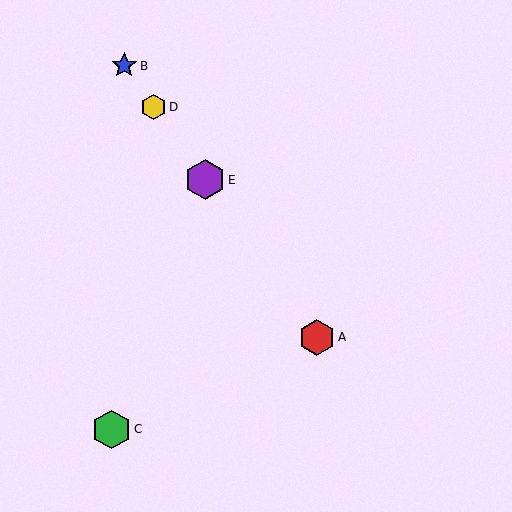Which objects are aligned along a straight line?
Objects A, B, D, E are aligned along a straight line.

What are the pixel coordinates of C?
Object C is at (111, 429).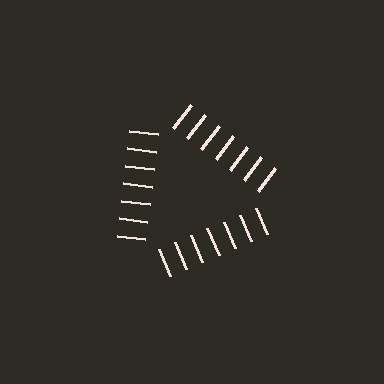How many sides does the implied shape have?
3 sides — the line-ends trace a triangle.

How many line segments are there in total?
21 — 7 along each of the 3 edges.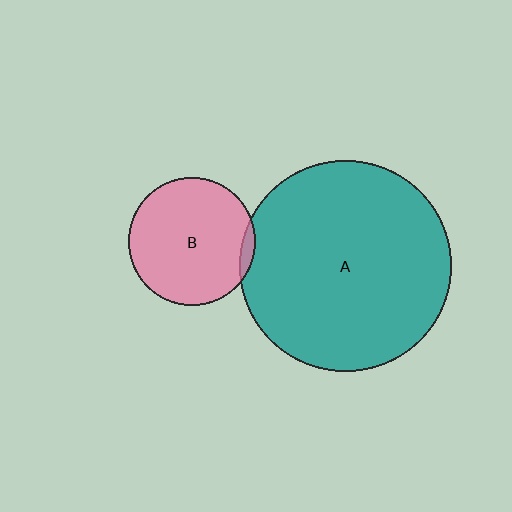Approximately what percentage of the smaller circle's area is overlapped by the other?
Approximately 5%.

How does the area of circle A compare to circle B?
Approximately 2.8 times.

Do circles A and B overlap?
Yes.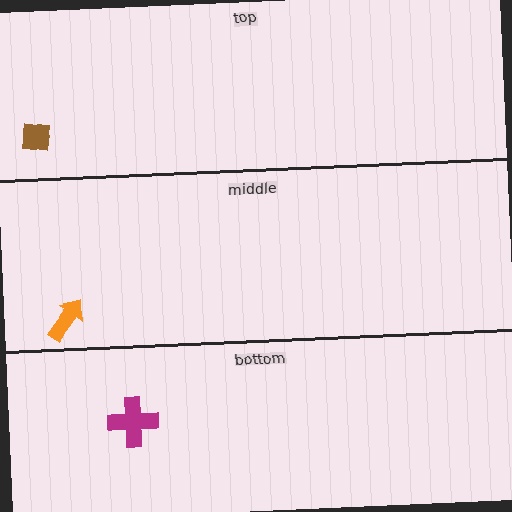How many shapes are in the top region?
1.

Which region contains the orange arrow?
The middle region.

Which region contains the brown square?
The top region.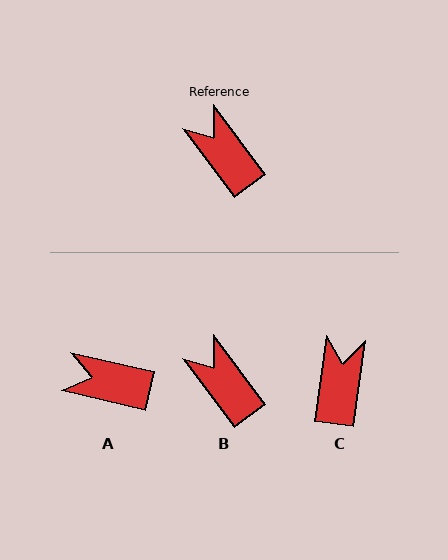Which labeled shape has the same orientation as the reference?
B.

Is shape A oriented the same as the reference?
No, it is off by about 40 degrees.